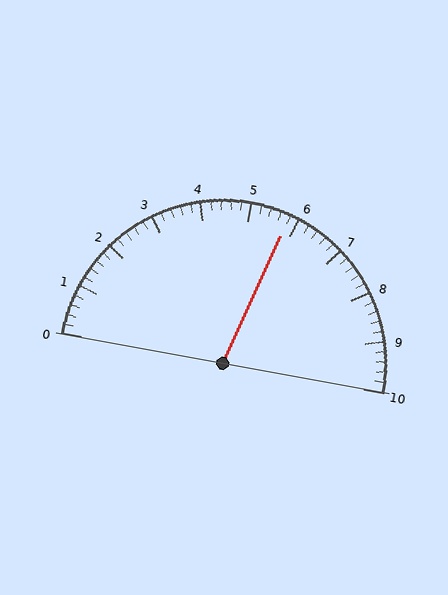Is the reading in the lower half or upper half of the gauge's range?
The reading is in the upper half of the range (0 to 10).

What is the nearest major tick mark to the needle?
The nearest major tick mark is 6.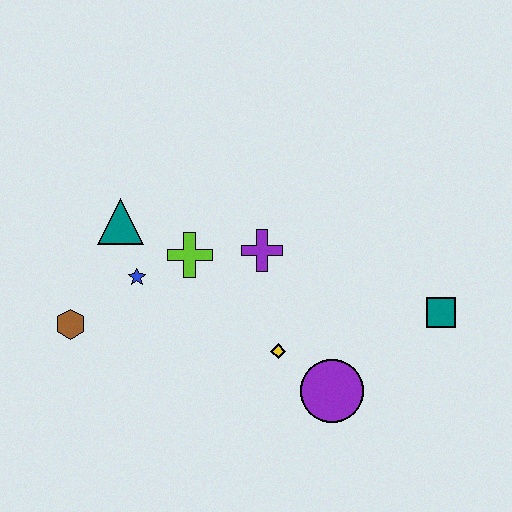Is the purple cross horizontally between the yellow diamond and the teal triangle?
Yes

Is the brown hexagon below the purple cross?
Yes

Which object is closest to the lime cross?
The blue star is closest to the lime cross.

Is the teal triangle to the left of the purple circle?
Yes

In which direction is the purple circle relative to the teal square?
The purple circle is to the left of the teal square.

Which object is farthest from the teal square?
The brown hexagon is farthest from the teal square.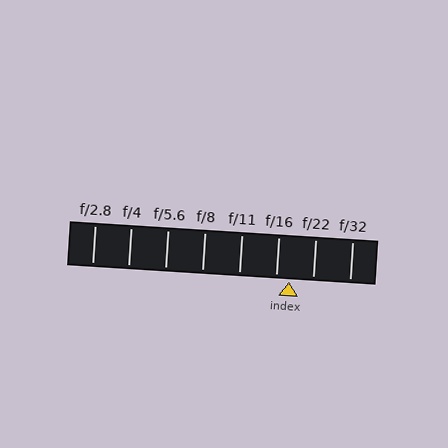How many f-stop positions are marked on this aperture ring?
There are 8 f-stop positions marked.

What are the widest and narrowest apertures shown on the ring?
The widest aperture shown is f/2.8 and the narrowest is f/32.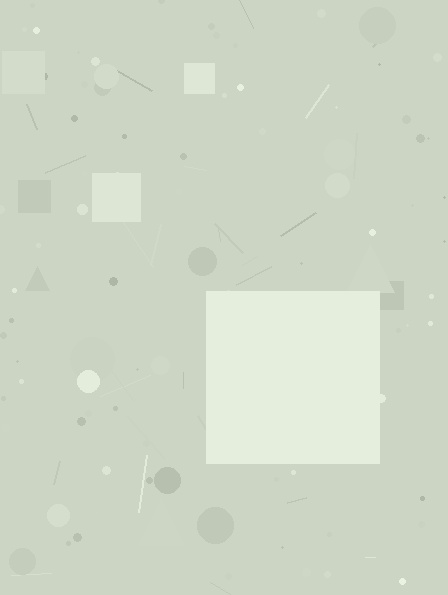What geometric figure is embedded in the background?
A square is embedded in the background.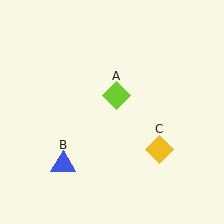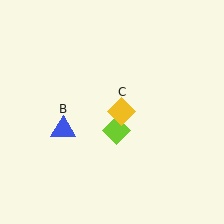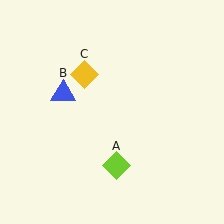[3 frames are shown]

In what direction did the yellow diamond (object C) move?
The yellow diamond (object C) moved up and to the left.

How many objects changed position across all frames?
3 objects changed position: lime diamond (object A), blue triangle (object B), yellow diamond (object C).